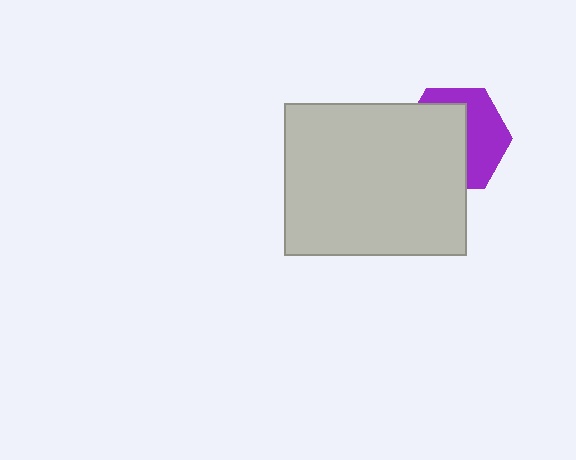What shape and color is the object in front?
The object in front is a light gray rectangle.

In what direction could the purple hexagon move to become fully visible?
The purple hexagon could move right. That would shift it out from behind the light gray rectangle entirely.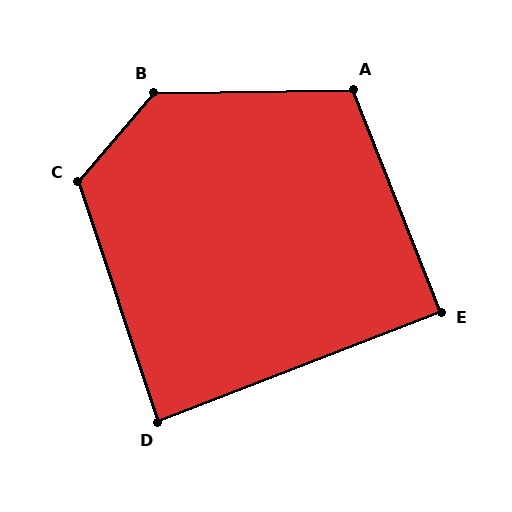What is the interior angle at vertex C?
Approximately 121 degrees (obtuse).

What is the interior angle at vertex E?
Approximately 90 degrees (approximately right).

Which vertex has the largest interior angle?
B, at approximately 131 degrees.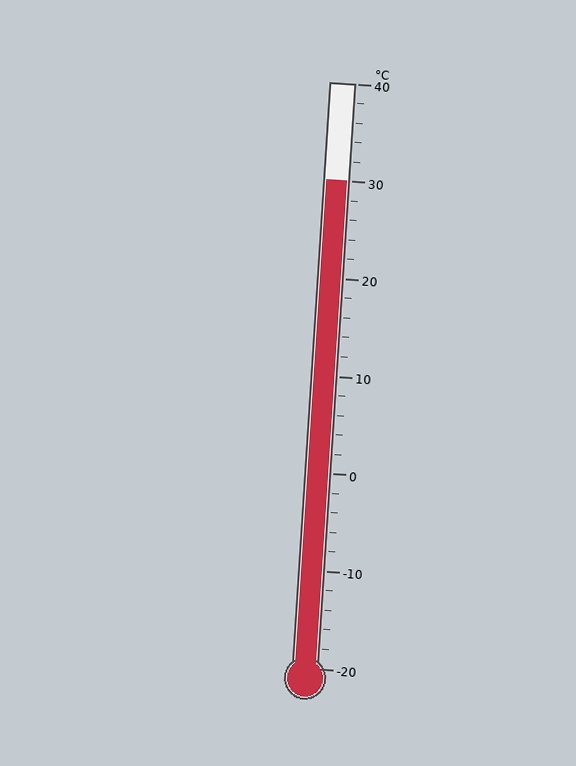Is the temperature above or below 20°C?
The temperature is above 20°C.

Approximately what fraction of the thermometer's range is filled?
The thermometer is filled to approximately 85% of its range.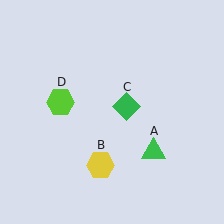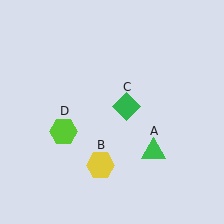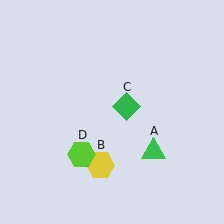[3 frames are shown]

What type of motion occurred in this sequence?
The lime hexagon (object D) rotated counterclockwise around the center of the scene.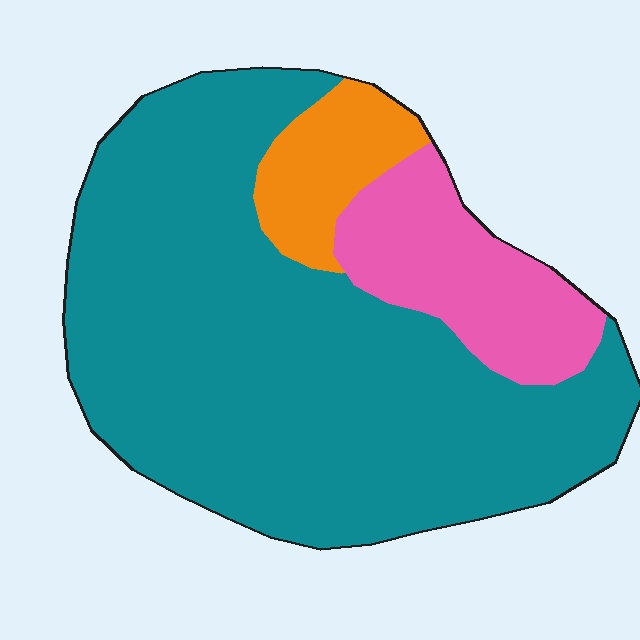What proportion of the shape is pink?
Pink covers about 15% of the shape.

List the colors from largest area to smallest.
From largest to smallest: teal, pink, orange.